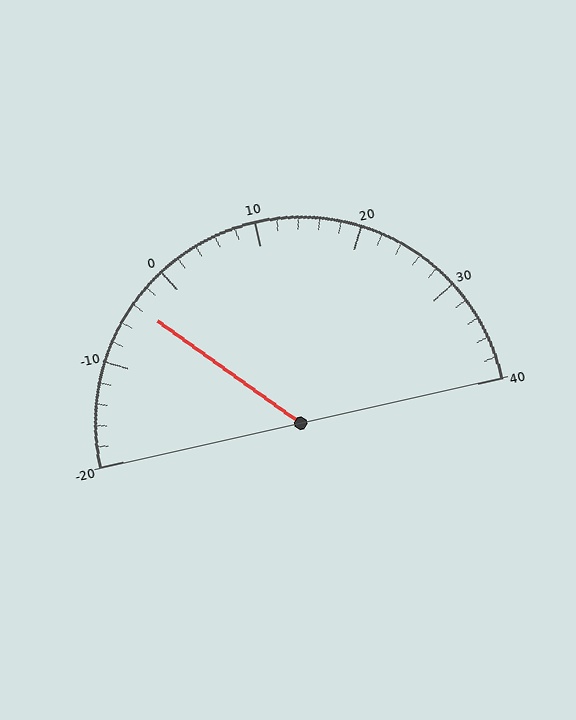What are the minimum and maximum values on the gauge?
The gauge ranges from -20 to 40.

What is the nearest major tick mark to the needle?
The nearest major tick mark is 0.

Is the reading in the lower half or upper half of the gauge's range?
The reading is in the lower half of the range (-20 to 40).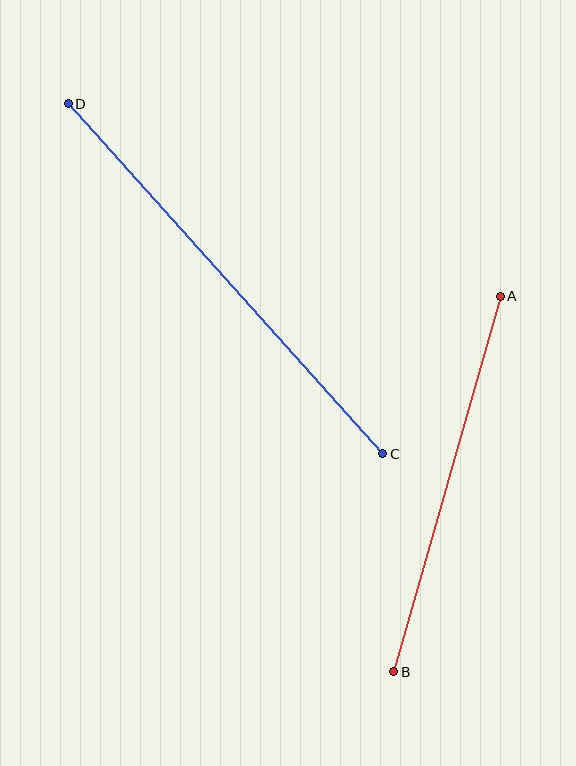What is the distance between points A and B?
The distance is approximately 390 pixels.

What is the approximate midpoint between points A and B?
The midpoint is at approximately (447, 484) pixels.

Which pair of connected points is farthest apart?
Points C and D are farthest apart.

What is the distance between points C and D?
The distance is approximately 471 pixels.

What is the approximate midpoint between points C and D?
The midpoint is at approximately (225, 279) pixels.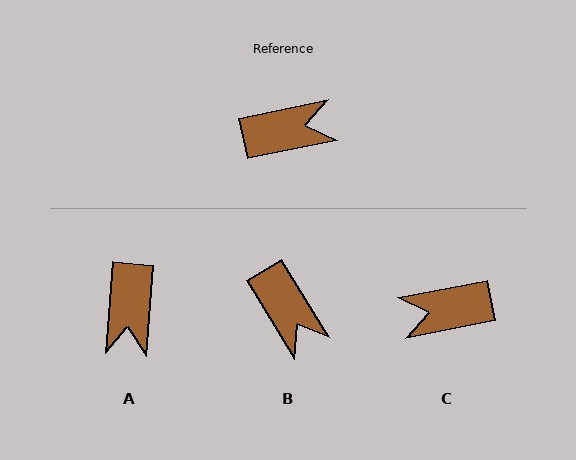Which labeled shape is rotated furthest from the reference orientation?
C, about 180 degrees away.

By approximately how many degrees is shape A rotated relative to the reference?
Approximately 106 degrees clockwise.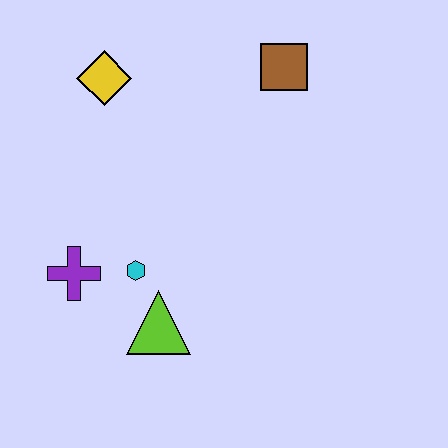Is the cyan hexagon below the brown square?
Yes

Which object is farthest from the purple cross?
The brown square is farthest from the purple cross.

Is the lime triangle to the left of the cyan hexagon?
No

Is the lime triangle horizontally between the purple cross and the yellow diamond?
No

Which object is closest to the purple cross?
The cyan hexagon is closest to the purple cross.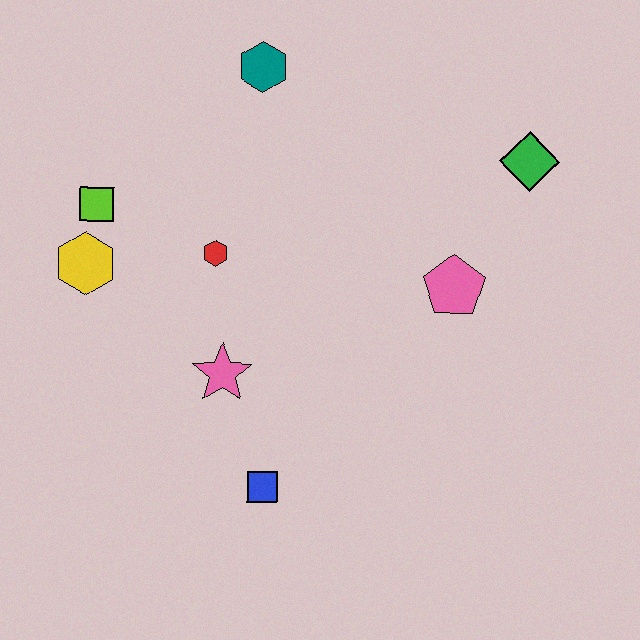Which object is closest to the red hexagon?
The pink star is closest to the red hexagon.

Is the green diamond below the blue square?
No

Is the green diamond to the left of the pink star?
No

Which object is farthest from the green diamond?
The yellow hexagon is farthest from the green diamond.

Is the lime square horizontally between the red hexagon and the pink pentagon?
No